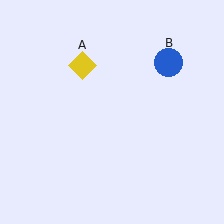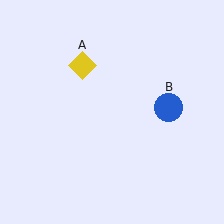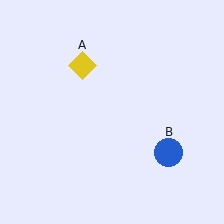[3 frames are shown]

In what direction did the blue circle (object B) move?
The blue circle (object B) moved down.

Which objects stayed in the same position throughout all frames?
Yellow diamond (object A) remained stationary.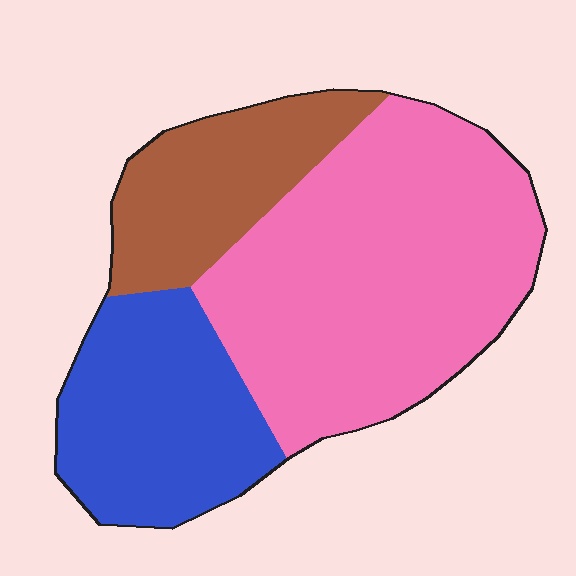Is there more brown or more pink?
Pink.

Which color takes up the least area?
Brown, at roughly 20%.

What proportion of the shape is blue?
Blue takes up about one quarter (1/4) of the shape.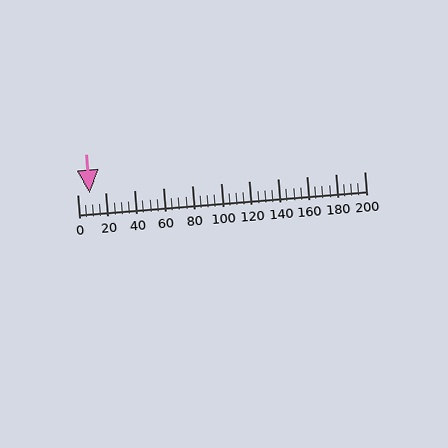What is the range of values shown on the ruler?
The ruler shows values from 0 to 200.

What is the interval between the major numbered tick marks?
The major tick marks are spaced 20 units apart.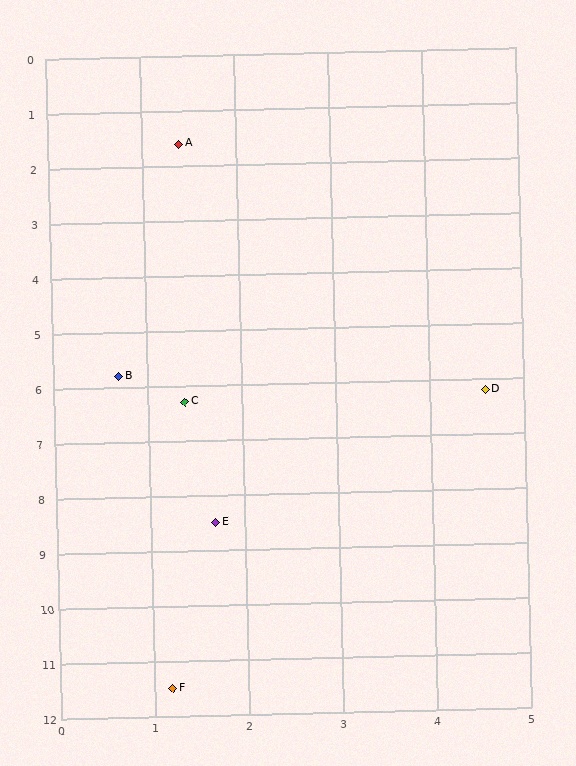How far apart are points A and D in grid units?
Points A and D are about 5.6 grid units apart.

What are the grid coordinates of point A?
Point A is at approximately (1.4, 1.6).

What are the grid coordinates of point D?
Point D is at approximately (4.6, 6.2).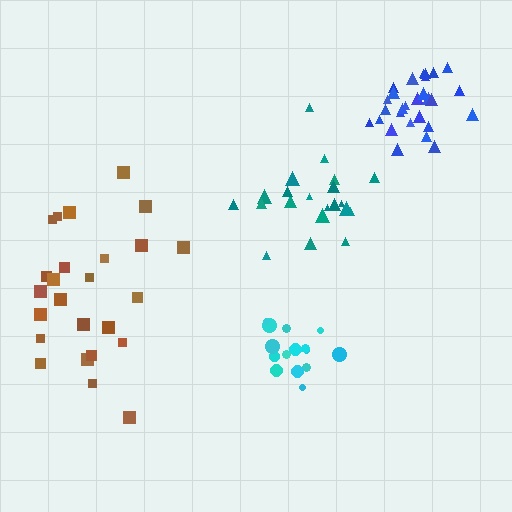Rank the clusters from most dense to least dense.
blue, cyan, teal, brown.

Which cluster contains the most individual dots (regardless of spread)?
Blue (28).